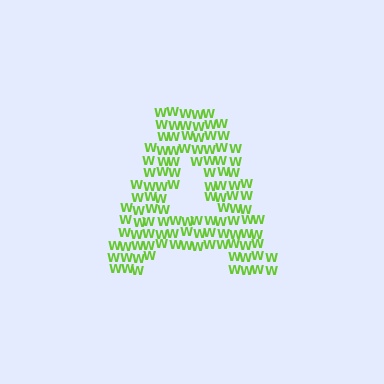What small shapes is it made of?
It is made of small letter W's.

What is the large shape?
The large shape is the letter A.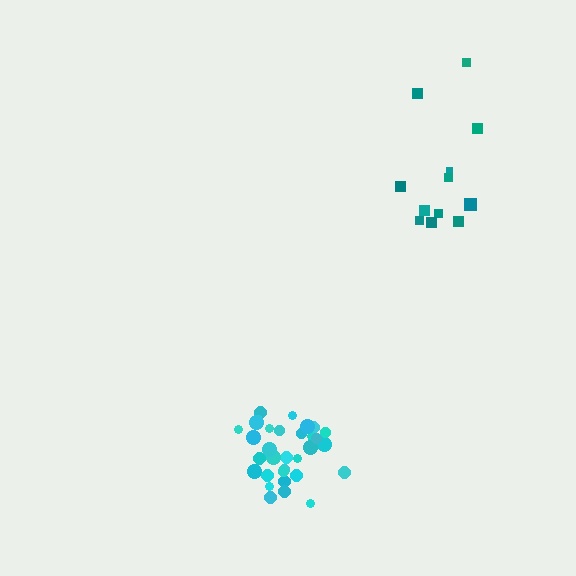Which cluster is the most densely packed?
Cyan.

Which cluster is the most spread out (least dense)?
Teal.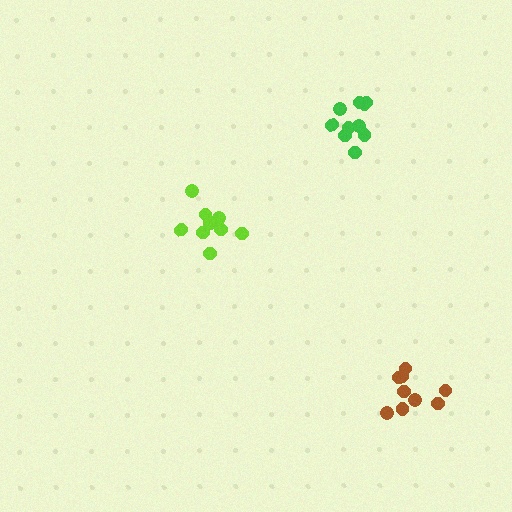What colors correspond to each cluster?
The clusters are colored: green, lime, brown.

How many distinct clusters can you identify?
There are 3 distinct clusters.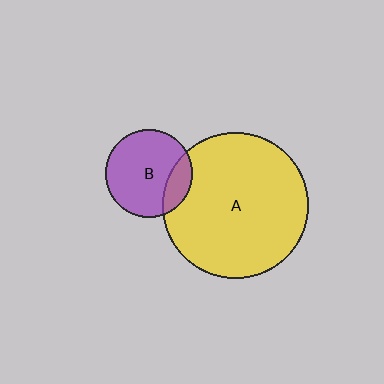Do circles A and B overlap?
Yes.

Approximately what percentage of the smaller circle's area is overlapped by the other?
Approximately 20%.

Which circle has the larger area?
Circle A (yellow).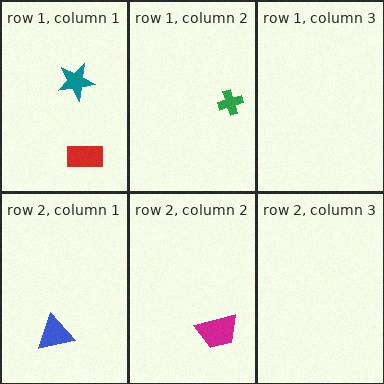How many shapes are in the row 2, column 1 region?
1.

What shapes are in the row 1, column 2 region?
The green cross.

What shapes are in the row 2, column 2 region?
The magenta trapezoid.